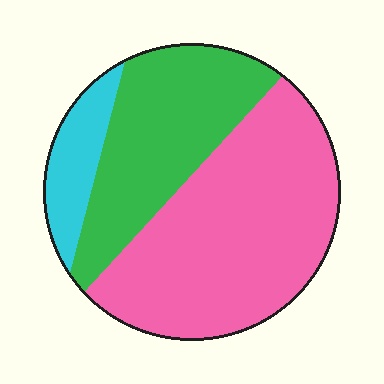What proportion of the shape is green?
Green covers 34% of the shape.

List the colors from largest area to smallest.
From largest to smallest: pink, green, cyan.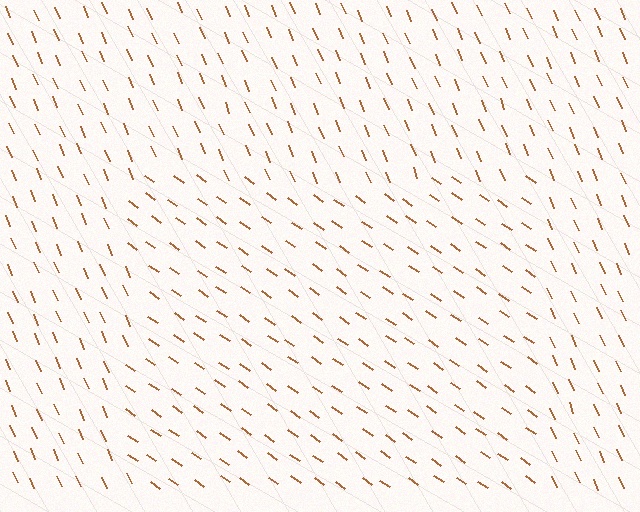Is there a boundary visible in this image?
Yes, there is a texture boundary formed by a change in line orientation.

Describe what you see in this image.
The image is filled with small brown line segments. A rectangle region in the image has lines oriented differently from the surrounding lines, creating a visible texture boundary.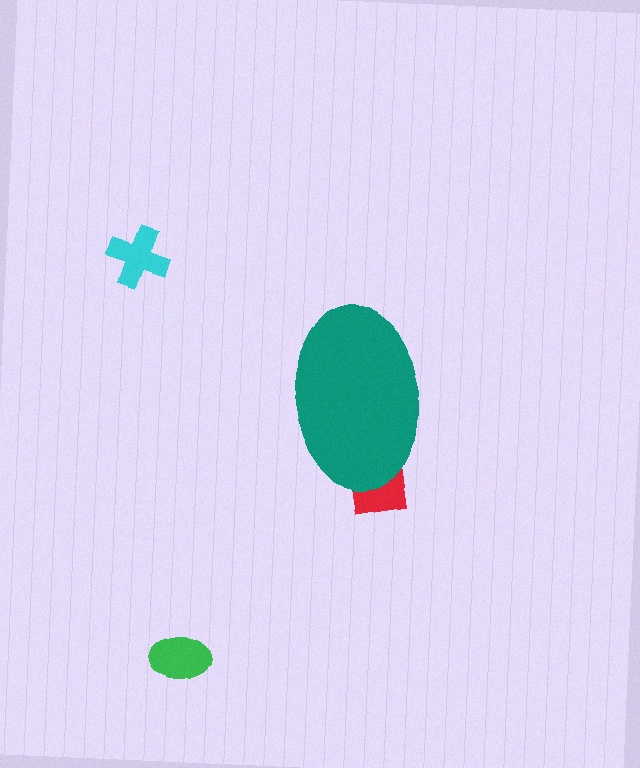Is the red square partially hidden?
Yes, the red square is partially hidden behind the teal ellipse.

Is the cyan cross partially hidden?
No, the cyan cross is fully visible.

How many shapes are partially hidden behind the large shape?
1 shape is partially hidden.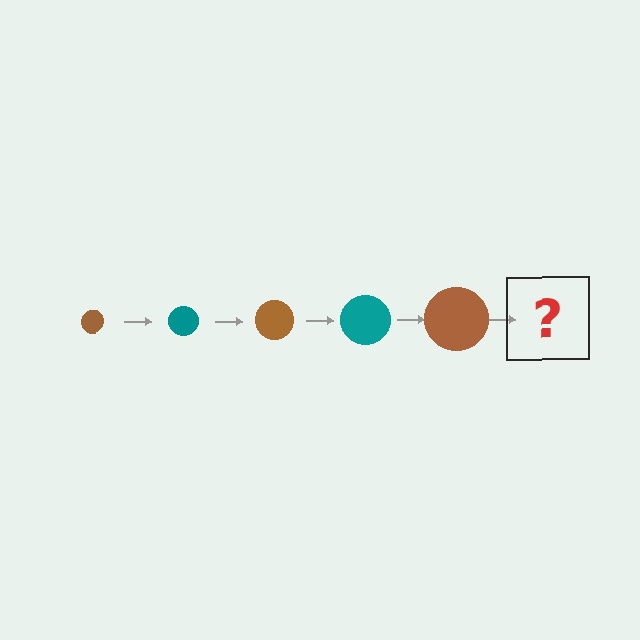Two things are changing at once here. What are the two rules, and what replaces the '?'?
The two rules are that the circle grows larger each step and the color cycles through brown and teal. The '?' should be a teal circle, larger than the previous one.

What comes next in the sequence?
The next element should be a teal circle, larger than the previous one.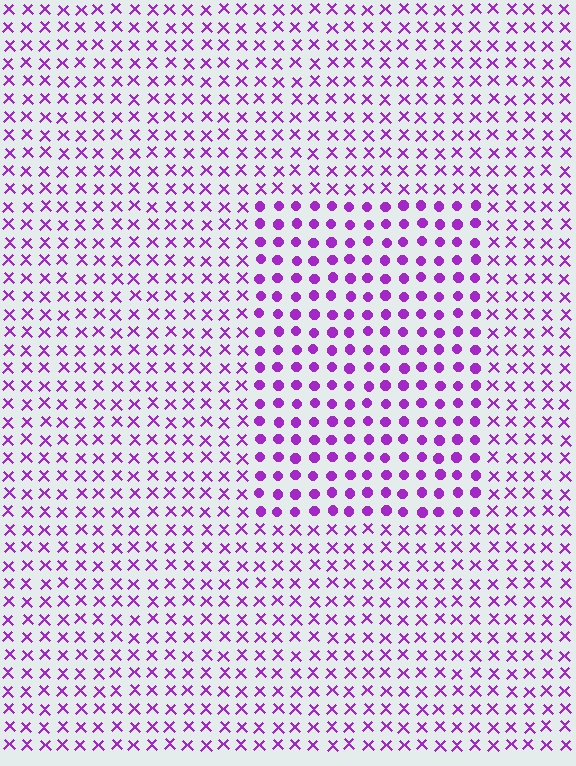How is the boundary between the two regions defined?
The boundary is defined by a change in element shape: circles inside vs. X marks outside. All elements share the same color and spacing.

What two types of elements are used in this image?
The image uses circles inside the rectangle region and X marks outside it.